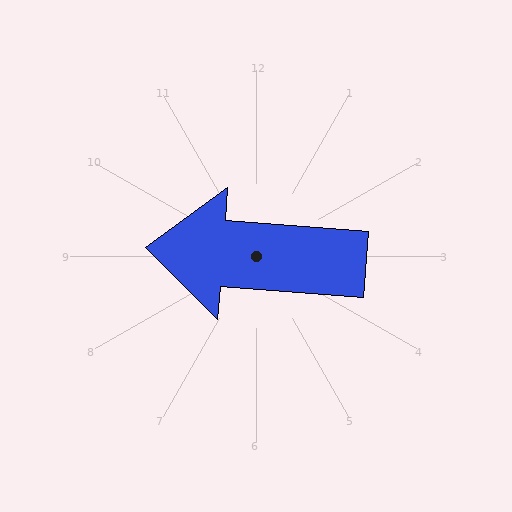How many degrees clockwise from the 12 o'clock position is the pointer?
Approximately 274 degrees.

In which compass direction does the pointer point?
West.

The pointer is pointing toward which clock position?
Roughly 9 o'clock.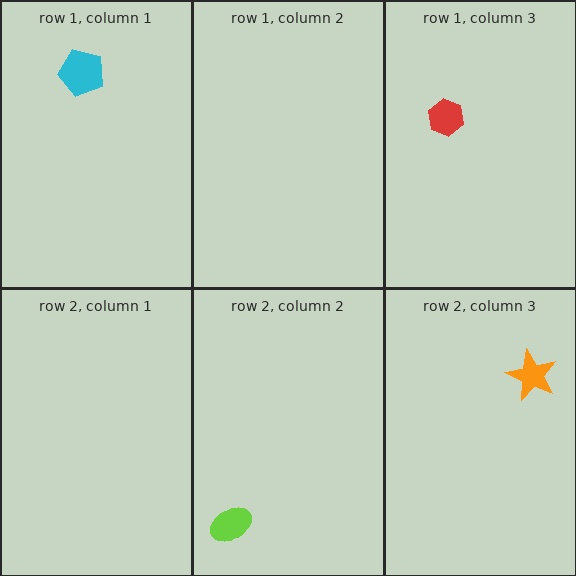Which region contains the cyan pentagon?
The row 1, column 1 region.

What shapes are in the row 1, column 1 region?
The cyan pentagon.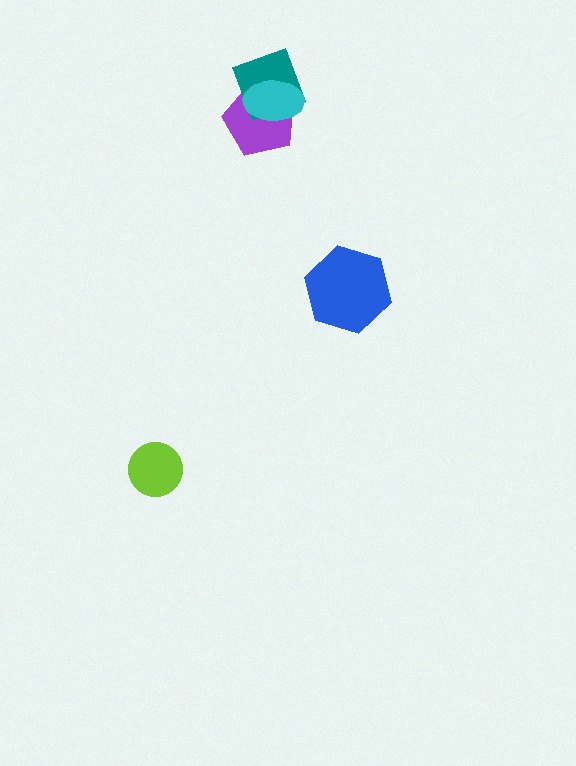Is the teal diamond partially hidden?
Yes, it is partially covered by another shape.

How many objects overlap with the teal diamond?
2 objects overlap with the teal diamond.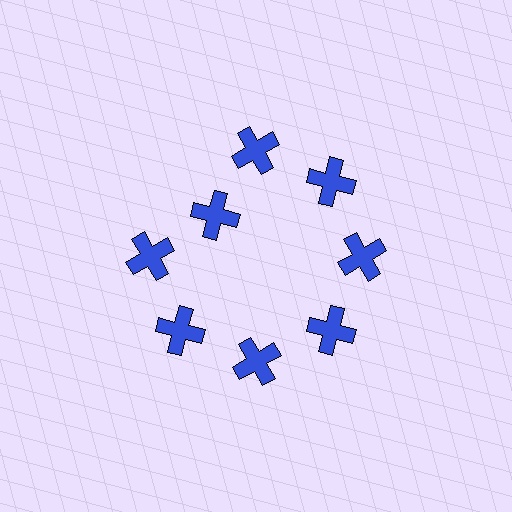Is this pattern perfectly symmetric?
No. The 8 blue crosses are arranged in a ring, but one element near the 10 o'clock position is pulled inward toward the center, breaking the 8-fold rotational symmetry.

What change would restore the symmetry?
The symmetry would be restored by moving it outward, back onto the ring so that all 8 crosses sit at equal angles and equal distance from the center.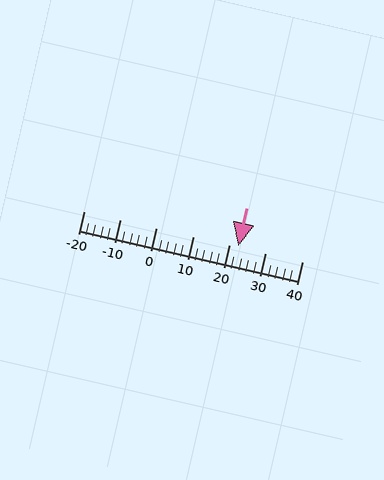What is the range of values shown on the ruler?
The ruler shows values from -20 to 40.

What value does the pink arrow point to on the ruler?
The pink arrow points to approximately 22.